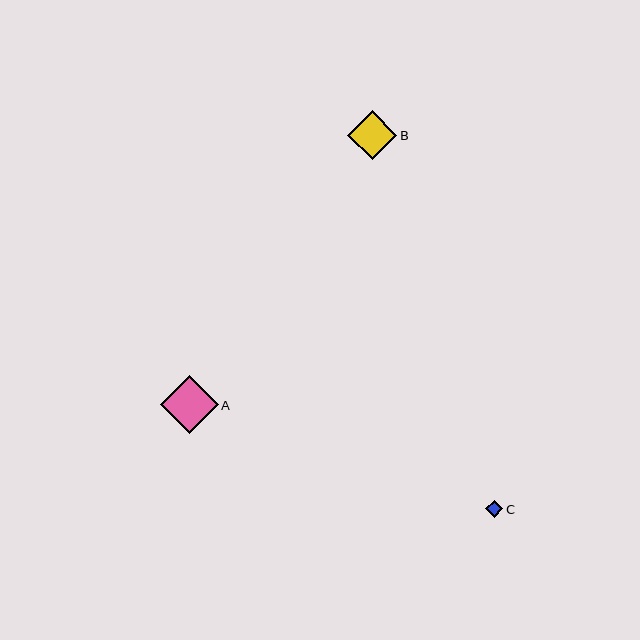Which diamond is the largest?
Diamond A is the largest with a size of approximately 58 pixels.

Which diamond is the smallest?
Diamond C is the smallest with a size of approximately 17 pixels.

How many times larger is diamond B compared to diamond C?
Diamond B is approximately 2.9 times the size of diamond C.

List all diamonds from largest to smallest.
From largest to smallest: A, B, C.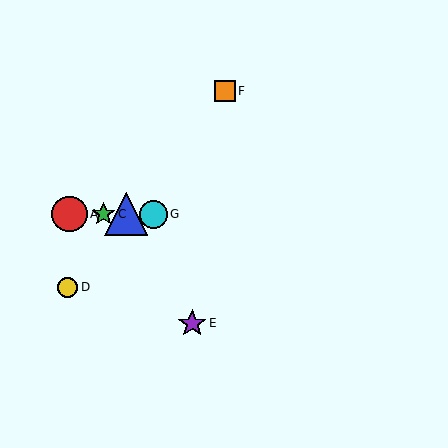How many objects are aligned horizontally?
4 objects (A, B, C, G) are aligned horizontally.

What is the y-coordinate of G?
Object G is at y≈214.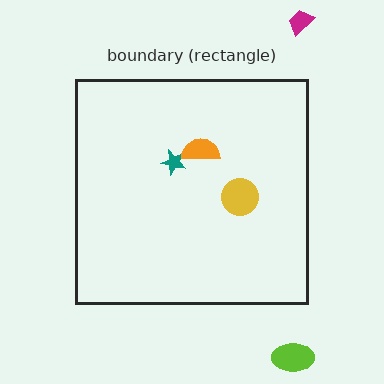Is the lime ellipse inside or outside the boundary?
Outside.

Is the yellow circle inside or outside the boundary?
Inside.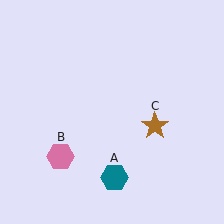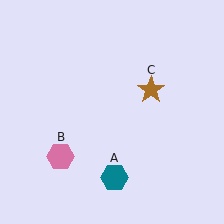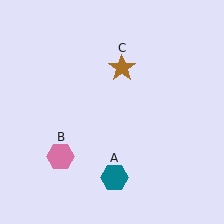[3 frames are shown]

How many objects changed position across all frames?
1 object changed position: brown star (object C).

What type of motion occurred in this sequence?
The brown star (object C) rotated counterclockwise around the center of the scene.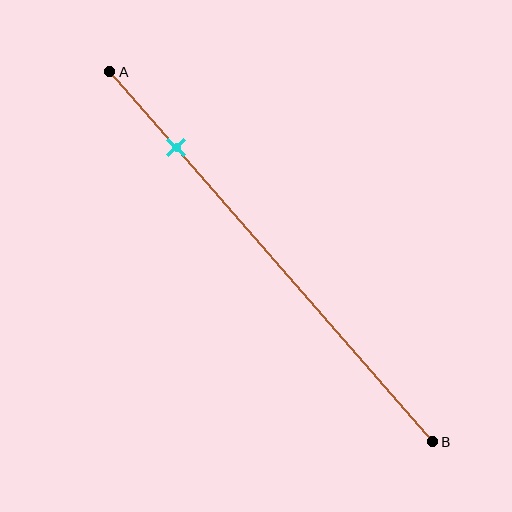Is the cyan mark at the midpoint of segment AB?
No, the mark is at about 20% from A, not at the 50% midpoint.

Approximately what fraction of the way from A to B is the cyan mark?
The cyan mark is approximately 20% of the way from A to B.